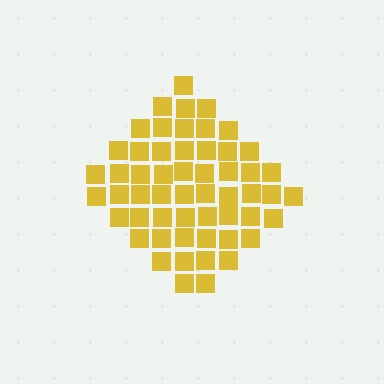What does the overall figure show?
The overall figure shows a diamond.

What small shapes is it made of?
It is made of small squares.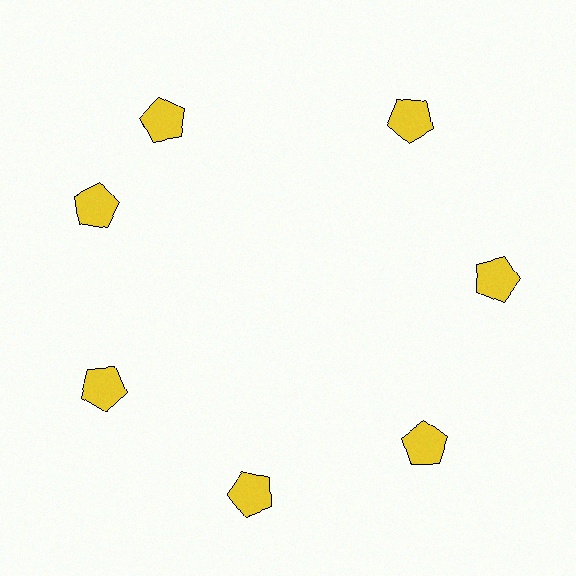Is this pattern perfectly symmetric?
No. The 7 yellow pentagons are arranged in a ring, but one element near the 12 o'clock position is rotated out of alignment along the ring, breaking the 7-fold rotational symmetry.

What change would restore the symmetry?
The symmetry would be restored by rotating it back into even spacing with its neighbors so that all 7 pentagons sit at equal angles and equal distance from the center.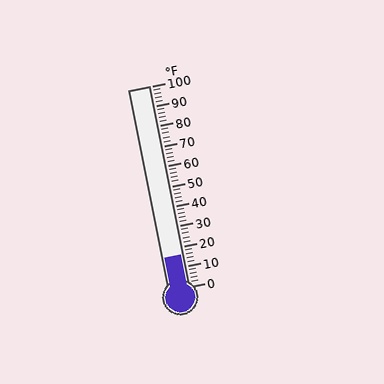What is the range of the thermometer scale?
The thermometer scale ranges from 0°F to 100°F.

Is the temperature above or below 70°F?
The temperature is below 70°F.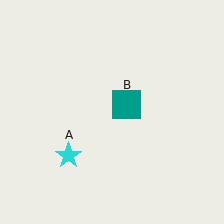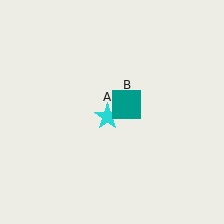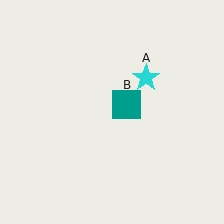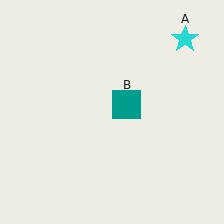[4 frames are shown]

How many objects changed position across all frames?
1 object changed position: cyan star (object A).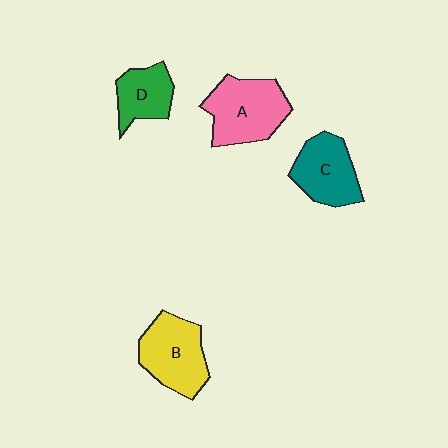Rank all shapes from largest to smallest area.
From largest to smallest: A (pink), B (yellow), C (teal), D (green).